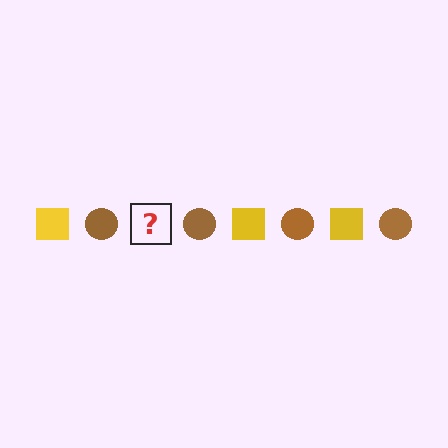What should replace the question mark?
The question mark should be replaced with a yellow square.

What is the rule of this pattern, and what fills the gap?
The rule is that the pattern alternates between yellow square and brown circle. The gap should be filled with a yellow square.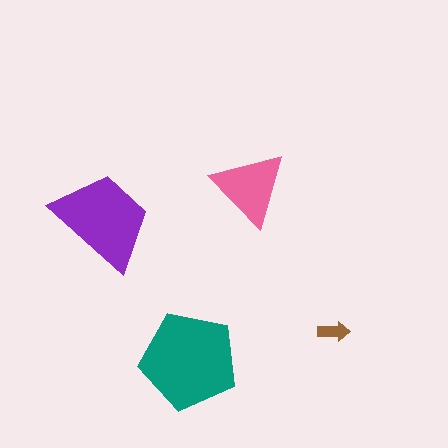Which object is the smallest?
The brown arrow.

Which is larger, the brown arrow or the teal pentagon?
The teal pentagon.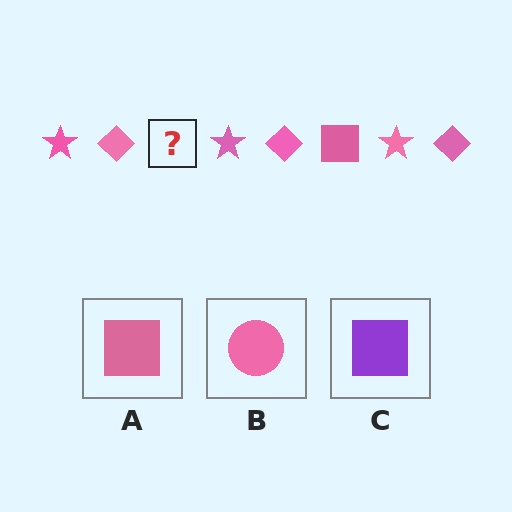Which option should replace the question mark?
Option A.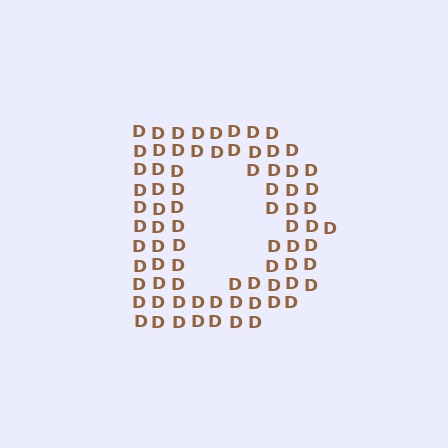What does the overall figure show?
The overall figure shows the letter D.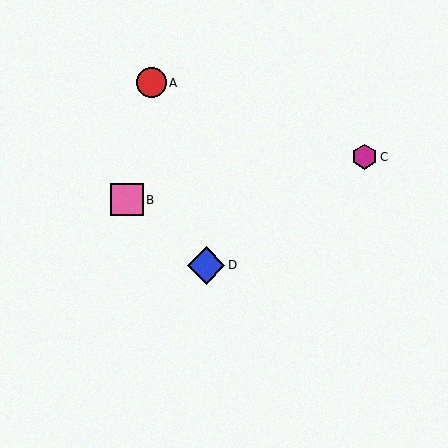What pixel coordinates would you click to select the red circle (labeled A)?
Click at (151, 83) to select the red circle A.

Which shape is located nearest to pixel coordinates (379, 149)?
The magenta hexagon (labeled C) at (364, 157) is nearest to that location.